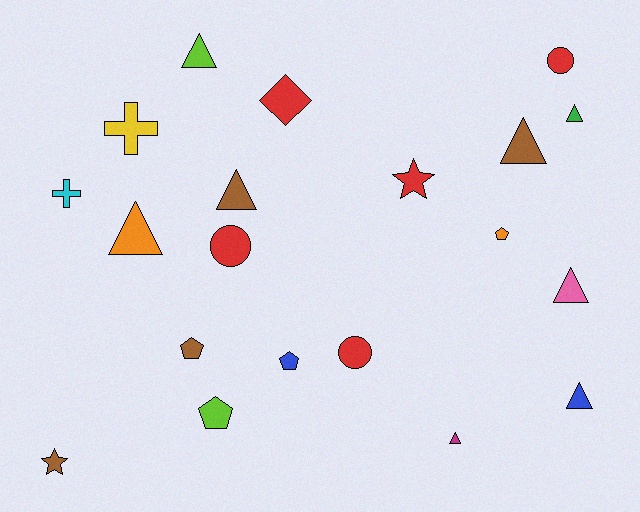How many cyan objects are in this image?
There is 1 cyan object.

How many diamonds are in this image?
There is 1 diamond.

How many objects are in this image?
There are 20 objects.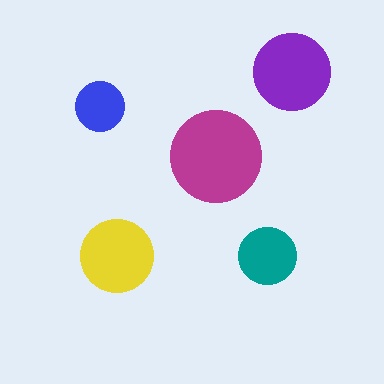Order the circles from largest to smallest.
the magenta one, the purple one, the yellow one, the teal one, the blue one.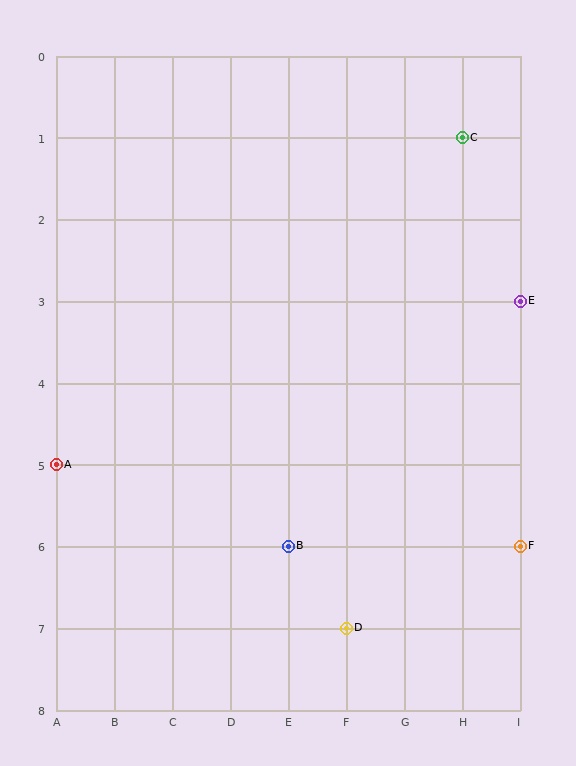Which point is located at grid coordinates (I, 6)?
Point F is at (I, 6).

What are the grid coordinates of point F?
Point F is at grid coordinates (I, 6).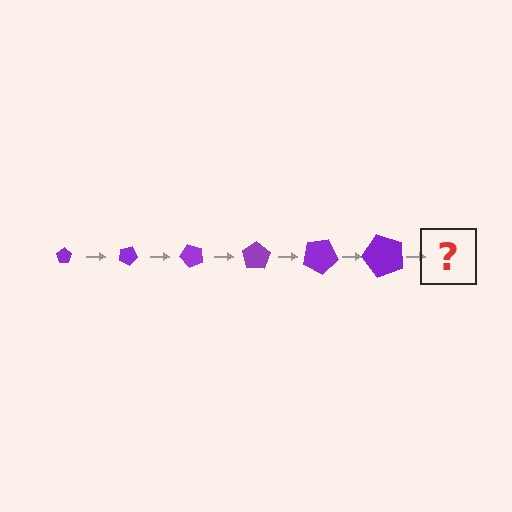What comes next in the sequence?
The next element should be a pentagon, larger than the previous one and rotated 150 degrees from the start.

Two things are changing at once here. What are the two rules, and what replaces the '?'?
The two rules are that the pentagon grows larger each step and it rotates 25 degrees each step. The '?' should be a pentagon, larger than the previous one and rotated 150 degrees from the start.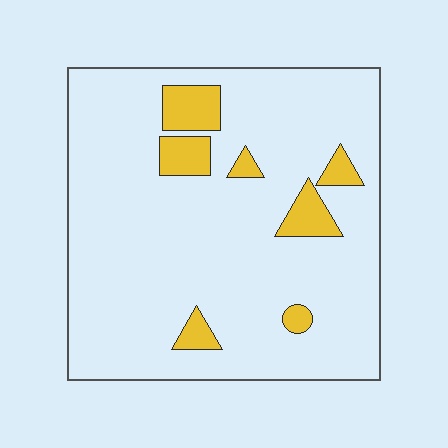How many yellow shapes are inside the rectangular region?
7.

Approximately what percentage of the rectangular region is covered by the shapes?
Approximately 10%.